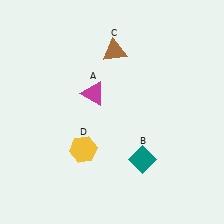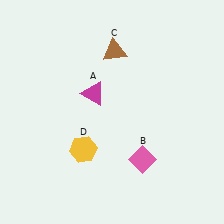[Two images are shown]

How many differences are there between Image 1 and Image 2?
There is 1 difference between the two images.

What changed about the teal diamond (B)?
In Image 1, B is teal. In Image 2, it changed to pink.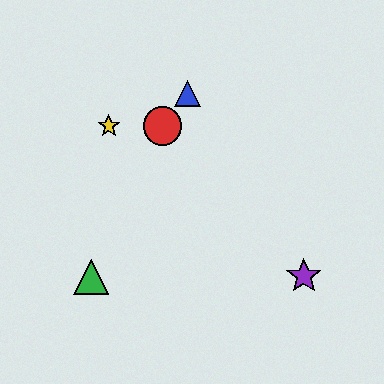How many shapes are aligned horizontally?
2 shapes (the red circle, the yellow star) are aligned horizontally.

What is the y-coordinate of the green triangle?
The green triangle is at y≈277.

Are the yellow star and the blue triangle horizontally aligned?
No, the yellow star is at y≈126 and the blue triangle is at y≈94.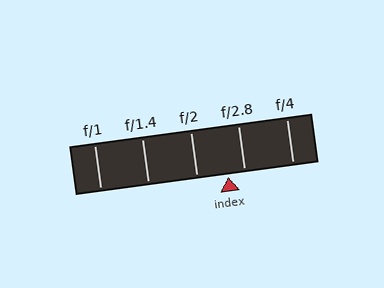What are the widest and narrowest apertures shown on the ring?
The widest aperture shown is f/1 and the narrowest is f/4.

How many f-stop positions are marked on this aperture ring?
There are 5 f-stop positions marked.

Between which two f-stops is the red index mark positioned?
The index mark is between f/2 and f/2.8.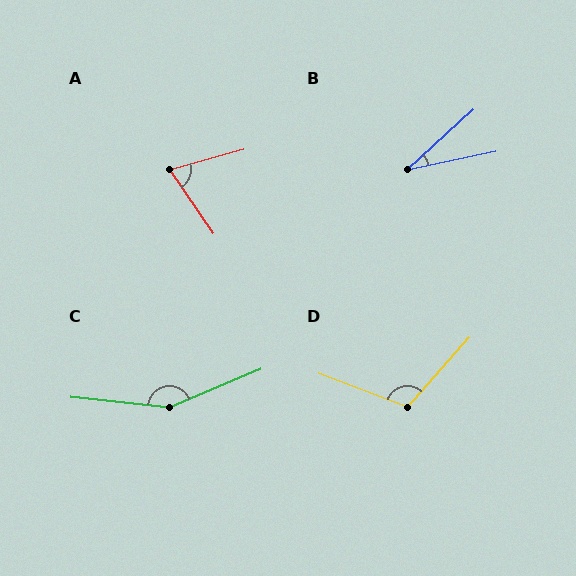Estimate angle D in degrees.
Approximately 111 degrees.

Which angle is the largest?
C, at approximately 151 degrees.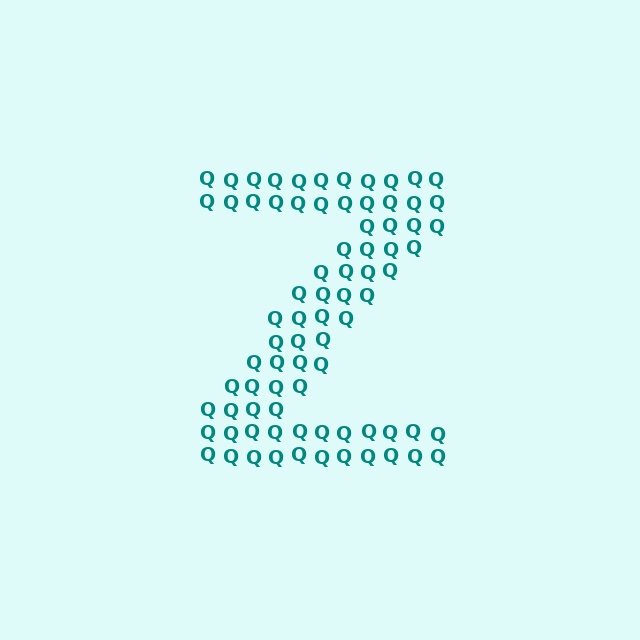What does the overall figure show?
The overall figure shows the letter Z.